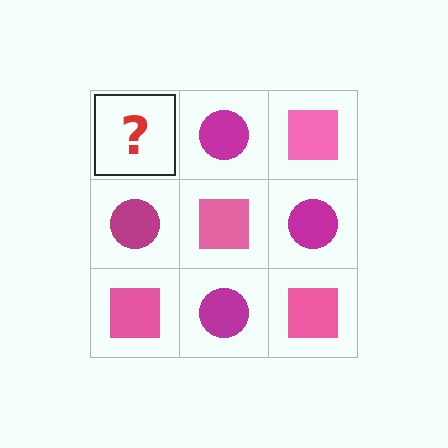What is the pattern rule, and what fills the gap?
The rule is that it alternates pink square and magenta circle in a checkerboard pattern. The gap should be filled with a pink square.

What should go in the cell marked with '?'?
The missing cell should contain a pink square.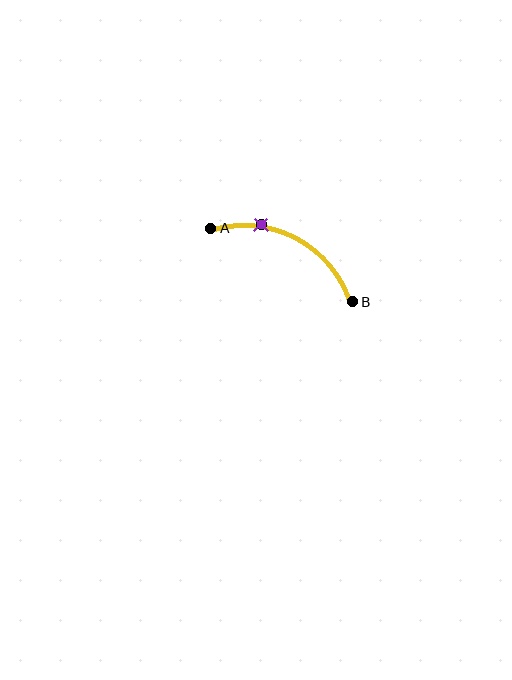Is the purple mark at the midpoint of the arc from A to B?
No. The purple mark lies on the arc but is closer to endpoint A. The arc midpoint would be at the point on the curve equidistant along the arc from both A and B.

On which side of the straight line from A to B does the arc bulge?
The arc bulges above the straight line connecting A and B.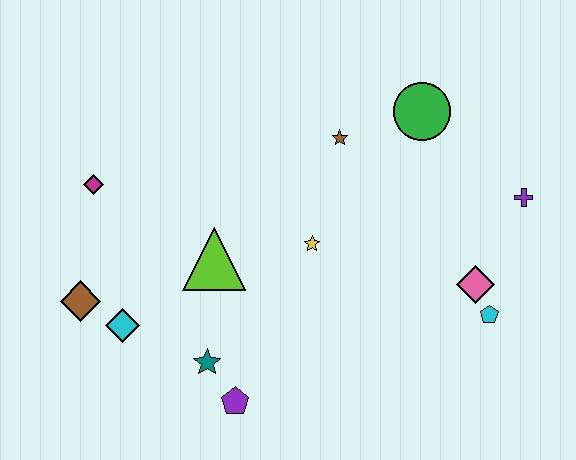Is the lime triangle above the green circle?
No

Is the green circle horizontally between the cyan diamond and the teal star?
No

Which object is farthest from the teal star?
The purple cross is farthest from the teal star.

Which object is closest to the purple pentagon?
The teal star is closest to the purple pentagon.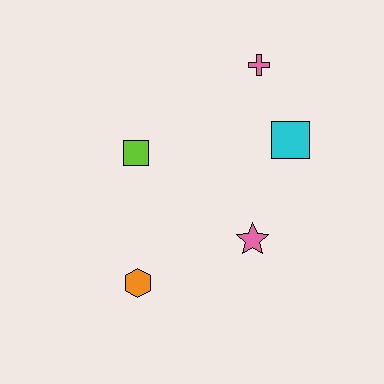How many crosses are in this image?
There is 1 cross.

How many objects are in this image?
There are 5 objects.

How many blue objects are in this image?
There are no blue objects.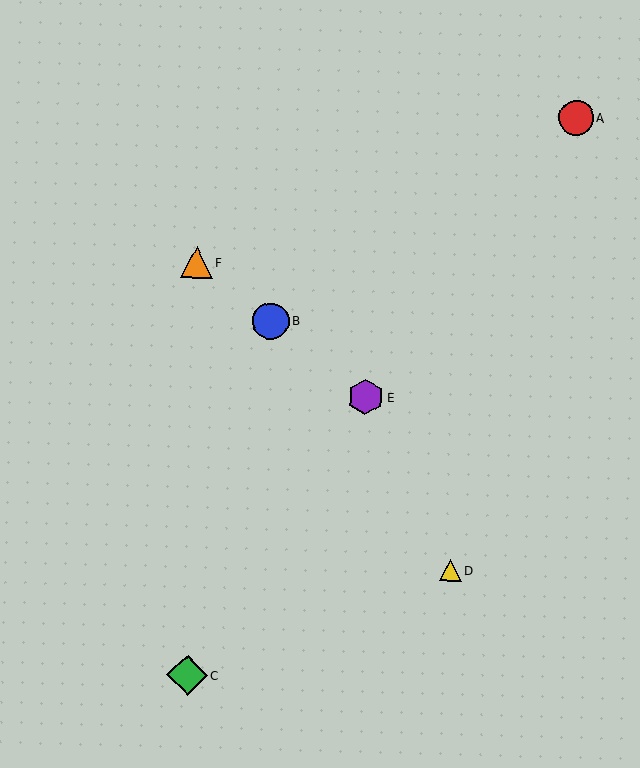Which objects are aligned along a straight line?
Objects B, E, F are aligned along a straight line.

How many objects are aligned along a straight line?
3 objects (B, E, F) are aligned along a straight line.